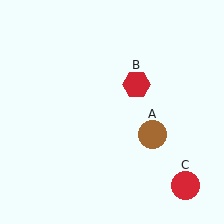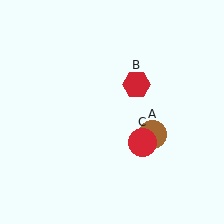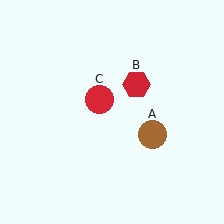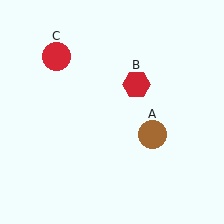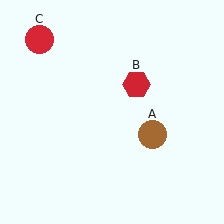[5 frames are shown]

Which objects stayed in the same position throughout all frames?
Brown circle (object A) and red hexagon (object B) remained stationary.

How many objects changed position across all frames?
1 object changed position: red circle (object C).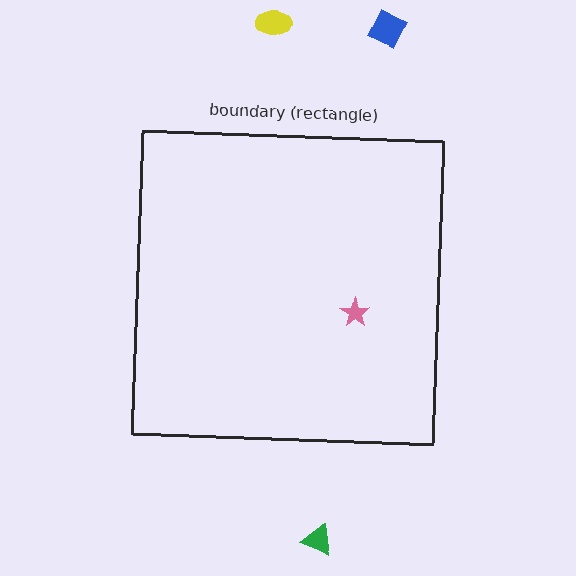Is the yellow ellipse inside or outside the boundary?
Outside.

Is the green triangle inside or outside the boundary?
Outside.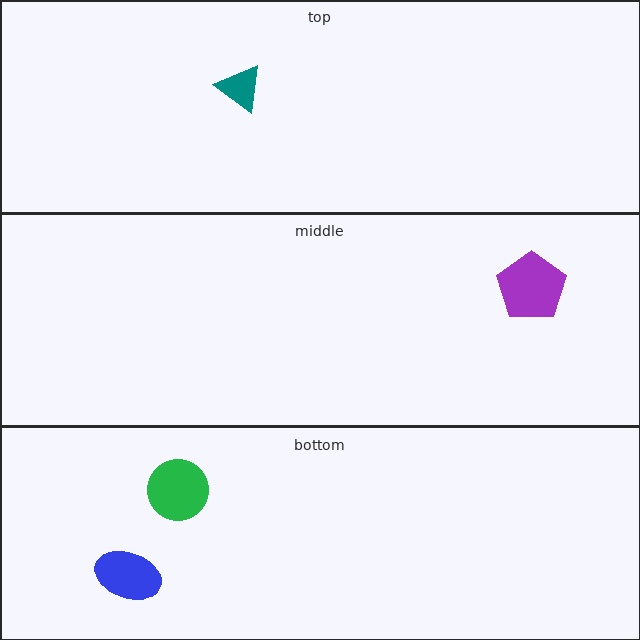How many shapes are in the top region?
1.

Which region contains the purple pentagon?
The middle region.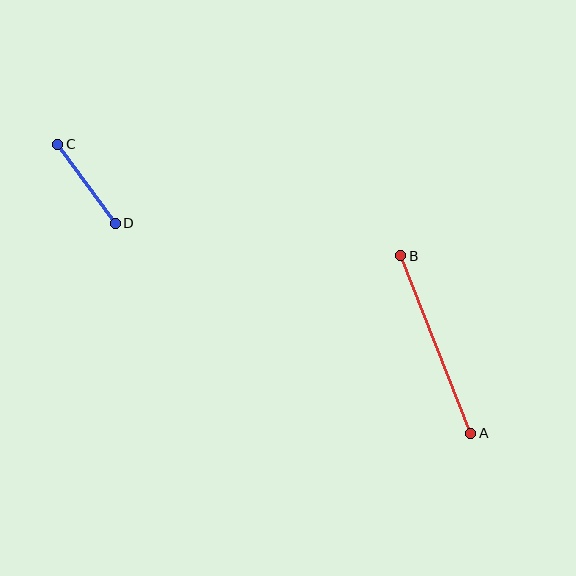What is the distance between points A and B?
The distance is approximately 191 pixels.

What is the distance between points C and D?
The distance is approximately 98 pixels.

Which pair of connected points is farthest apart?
Points A and B are farthest apart.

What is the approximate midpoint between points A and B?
The midpoint is at approximately (436, 344) pixels.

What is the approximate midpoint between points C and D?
The midpoint is at approximately (86, 184) pixels.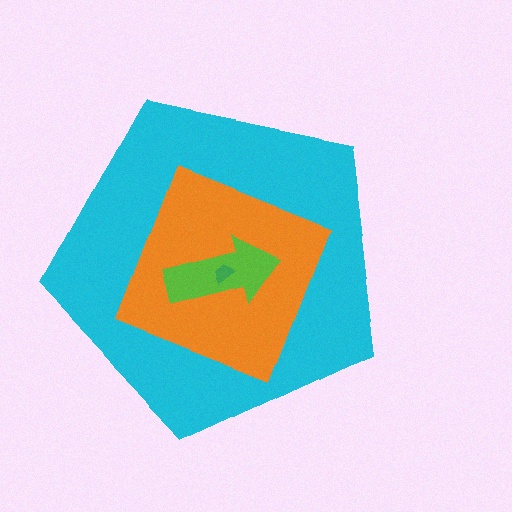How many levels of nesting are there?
4.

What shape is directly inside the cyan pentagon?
The orange square.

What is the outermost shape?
The cyan pentagon.